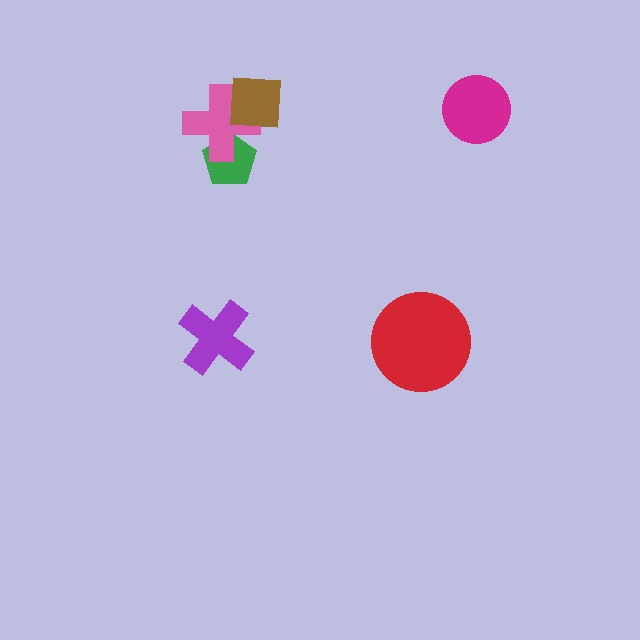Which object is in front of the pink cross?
The brown square is in front of the pink cross.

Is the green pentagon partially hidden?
Yes, it is partially covered by another shape.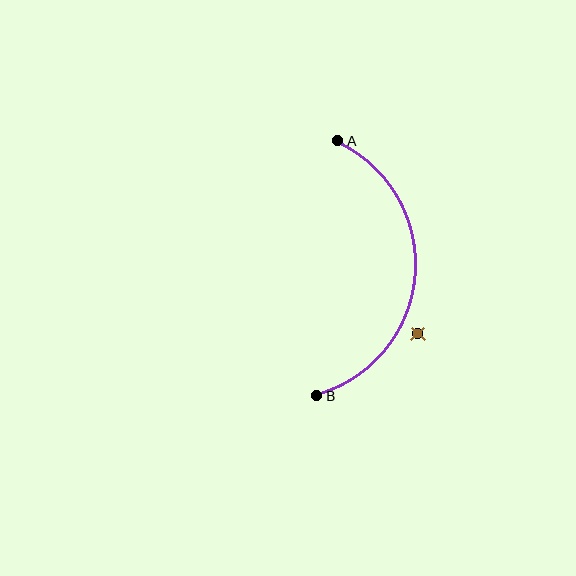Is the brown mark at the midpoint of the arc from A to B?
No — the brown mark does not lie on the arc at all. It sits slightly outside the curve.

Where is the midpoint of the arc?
The arc midpoint is the point on the curve farthest from the straight line joining A and B. It sits to the right of that line.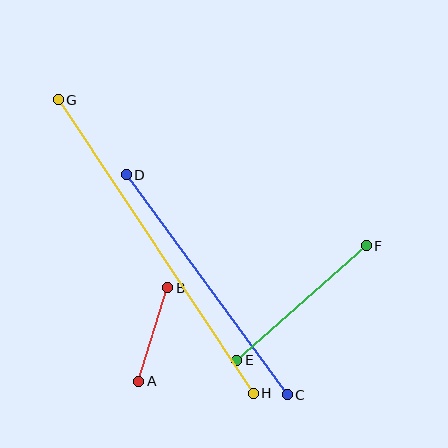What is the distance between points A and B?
The distance is approximately 98 pixels.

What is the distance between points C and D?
The distance is approximately 273 pixels.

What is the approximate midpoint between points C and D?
The midpoint is at approximately (207, 285) pixels.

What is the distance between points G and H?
The distance is approximately 353 pixels.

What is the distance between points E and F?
The distance is approximately 173 pixels.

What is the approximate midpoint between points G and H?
The midpoint is at approximately (156, 246) pixels.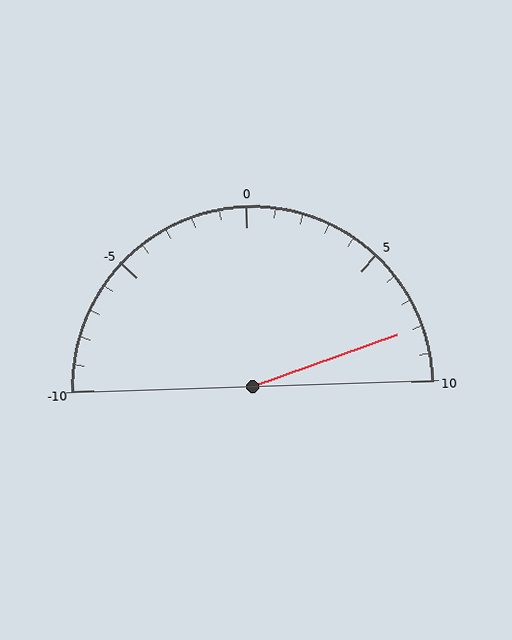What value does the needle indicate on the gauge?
The needle indicates approximately 8.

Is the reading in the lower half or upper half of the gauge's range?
The reading is in the upper half of the range (-10 to 10).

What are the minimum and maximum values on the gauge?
The gauge ranges from -10 to 10.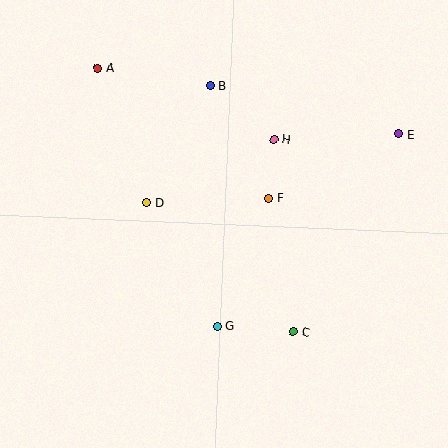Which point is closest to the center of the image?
Point F at (269, 198) is closest to the center.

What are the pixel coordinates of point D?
Point D is at (147, 202).